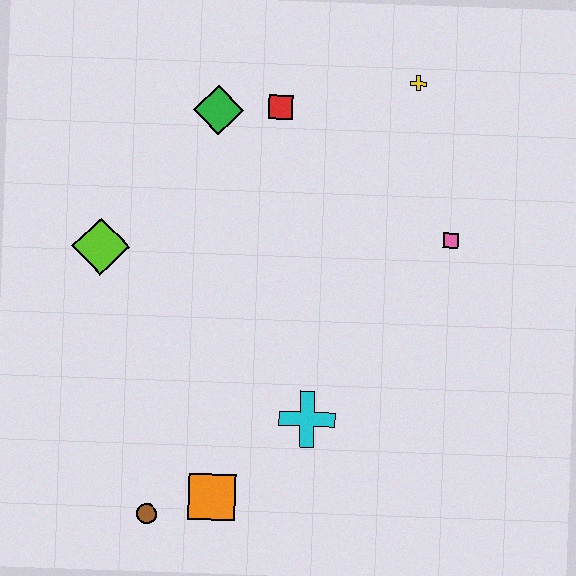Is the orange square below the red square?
Yes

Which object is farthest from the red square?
The brown circle is farthest from the red square.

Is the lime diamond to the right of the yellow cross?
No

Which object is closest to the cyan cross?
The orange square is closest to the cyan cross.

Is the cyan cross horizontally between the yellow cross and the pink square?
No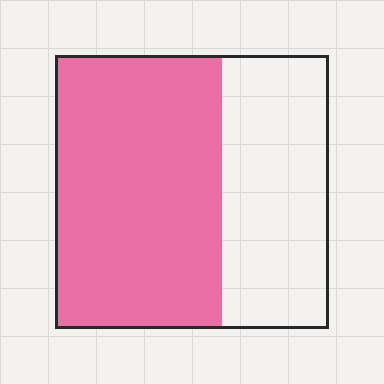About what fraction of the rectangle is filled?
About three fifths (3/5).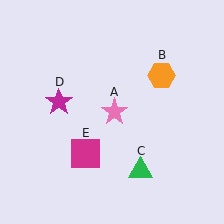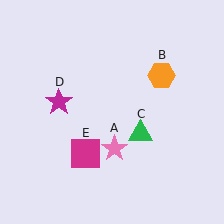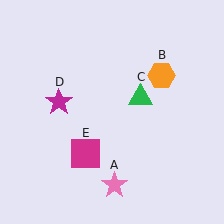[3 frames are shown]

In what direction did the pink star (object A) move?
The pink star (object A) moved down.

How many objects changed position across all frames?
2 objects changed position: pink star (object A), green triangle (object C).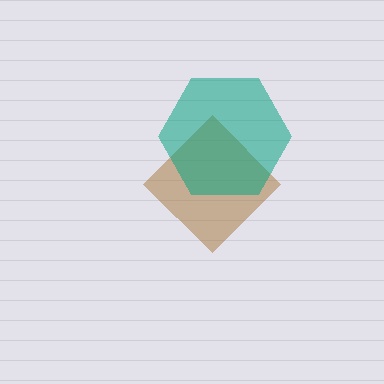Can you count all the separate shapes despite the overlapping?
Yes, there are 2 separate shapes.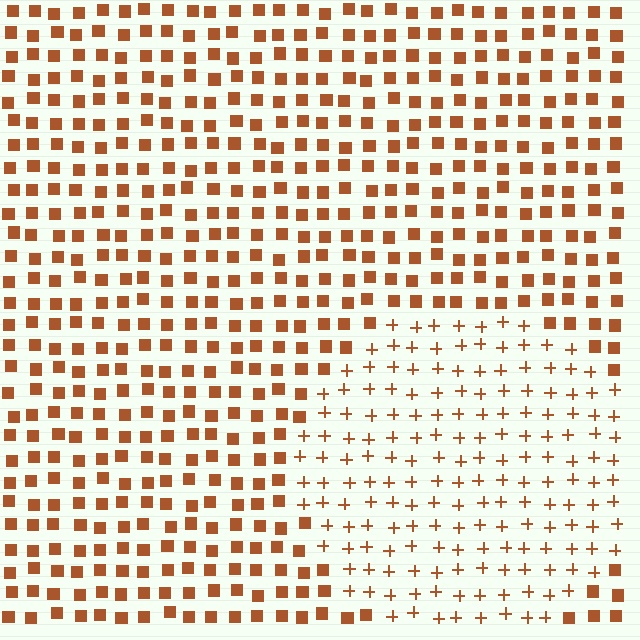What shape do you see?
I see a circle.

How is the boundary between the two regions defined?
The boundary is defined by a change in element shape: plus signs inside vs. squares outside. All elements share the same color and spacing.